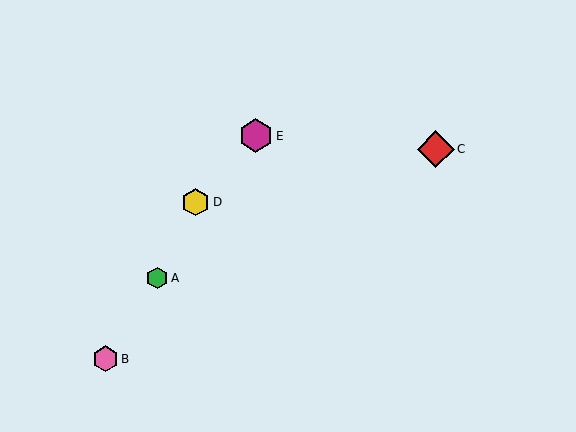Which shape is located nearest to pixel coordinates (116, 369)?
The pink hexagon (labeled B) at (105, 359) is nearest to that location.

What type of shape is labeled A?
Shape A is a green hexagon.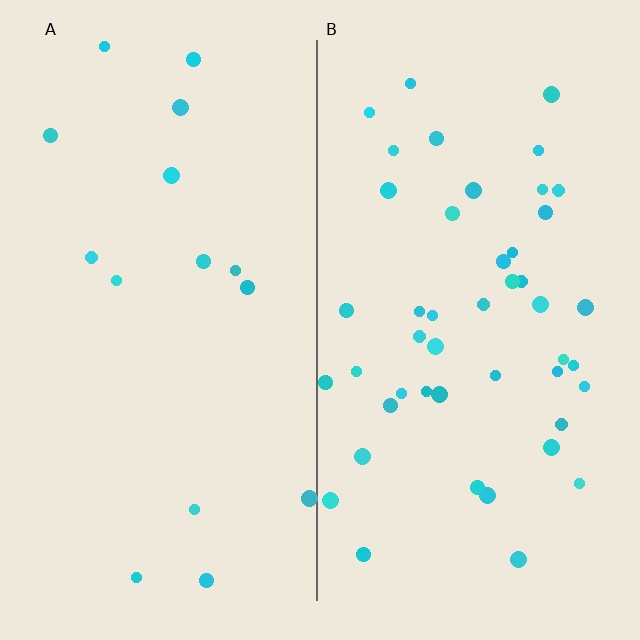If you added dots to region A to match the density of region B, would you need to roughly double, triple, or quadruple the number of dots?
Approximately triple.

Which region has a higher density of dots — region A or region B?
B (the right).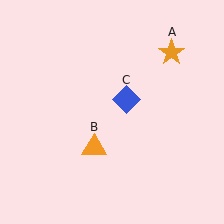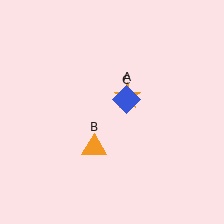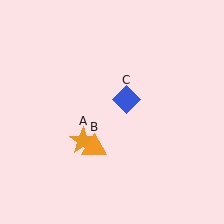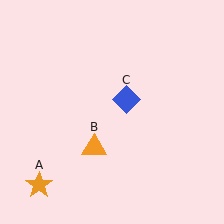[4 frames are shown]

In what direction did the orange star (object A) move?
The orange star (object A) moved down and to the left.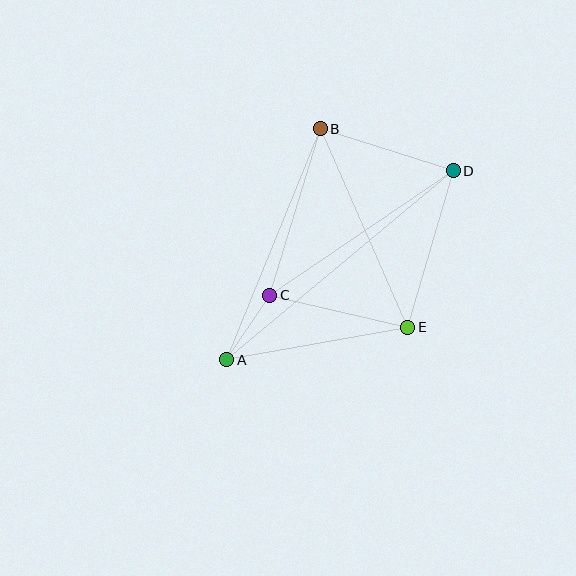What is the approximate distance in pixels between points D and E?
The distance between D and E is approximately 163 pixels.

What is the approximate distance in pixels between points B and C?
The distance between B and C is approximately 174 pixels.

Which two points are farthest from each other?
Points A and D are farthest from each other.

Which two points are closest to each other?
Points A and C are closest to each other.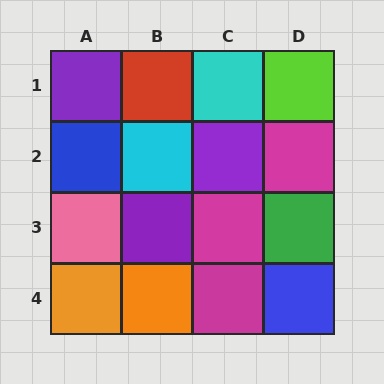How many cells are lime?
1 cell is lime.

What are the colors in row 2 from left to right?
Blue, cyan, purple, magenta.